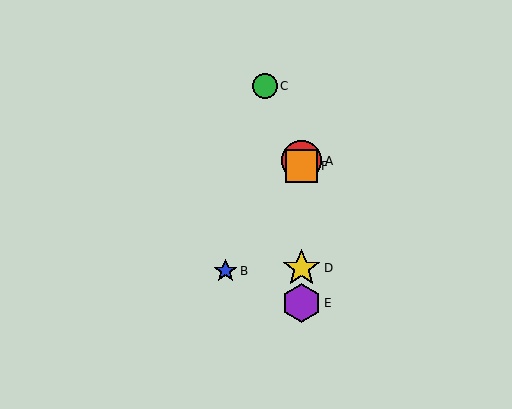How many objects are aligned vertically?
4 objects (A, D, E, F) are aligned vertically.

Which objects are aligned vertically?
Objects A, D, E, F are aligned vertically.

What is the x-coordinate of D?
Object D is at x≈301.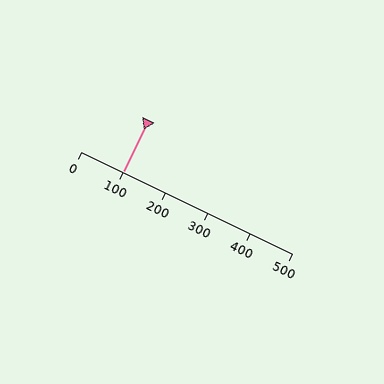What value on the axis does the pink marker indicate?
The marker indicates approximately 100.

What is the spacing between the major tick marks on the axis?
The major ticks are spaced 100 apart.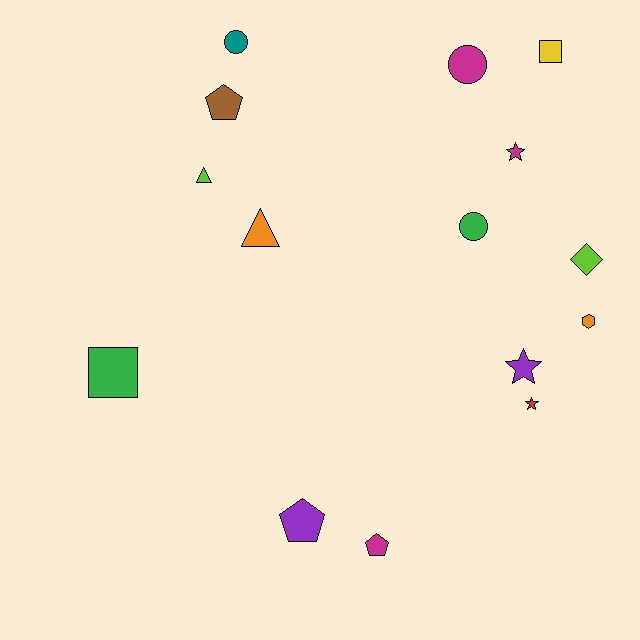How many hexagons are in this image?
There is 1 hexagon.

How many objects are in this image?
There are 15 objects.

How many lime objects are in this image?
There are 2 lime objects.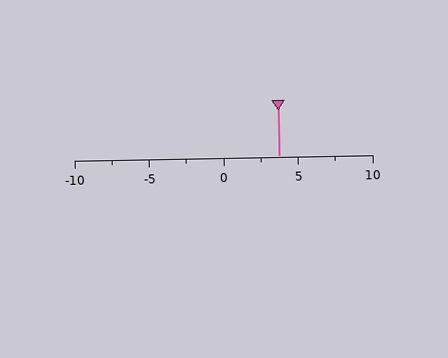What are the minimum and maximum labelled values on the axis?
The axis runs from -10 to 10.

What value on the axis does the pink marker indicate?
The marker indicates approximately 3.8.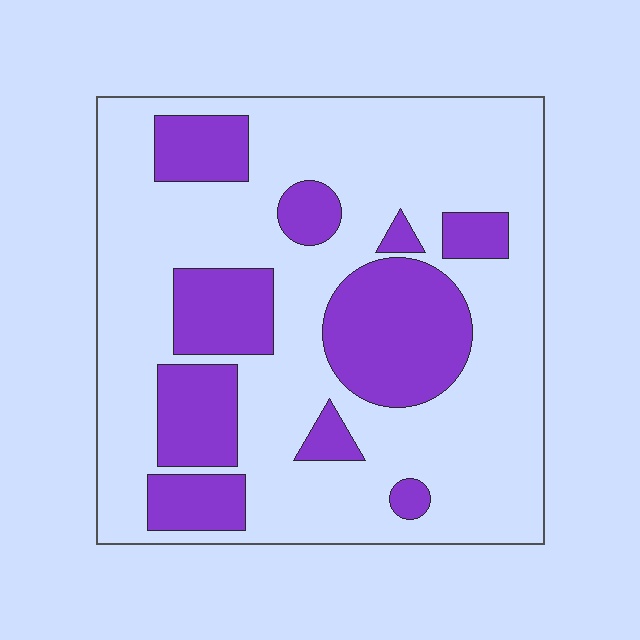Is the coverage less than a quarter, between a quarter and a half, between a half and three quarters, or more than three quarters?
Between a quarter and a half.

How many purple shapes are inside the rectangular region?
10.